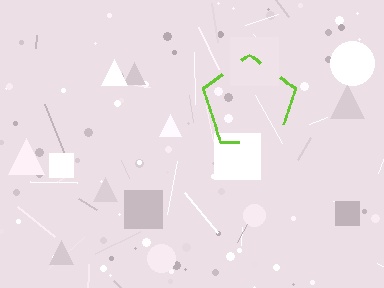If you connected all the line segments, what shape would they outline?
They would outline a pentagon.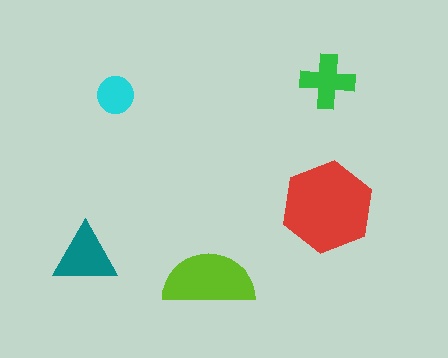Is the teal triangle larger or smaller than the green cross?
Larger.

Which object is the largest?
The red hexagon.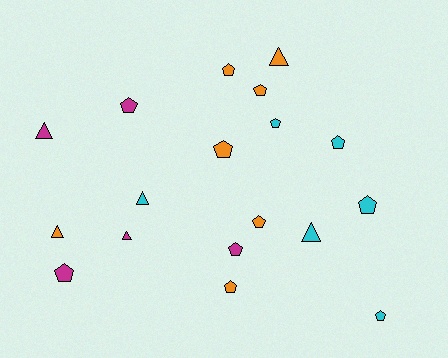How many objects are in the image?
There are 18 objects.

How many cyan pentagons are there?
There are 4 cyan pentagons.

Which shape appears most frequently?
Pentagon, with 12 objects.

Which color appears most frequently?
Orange, with 7 objects.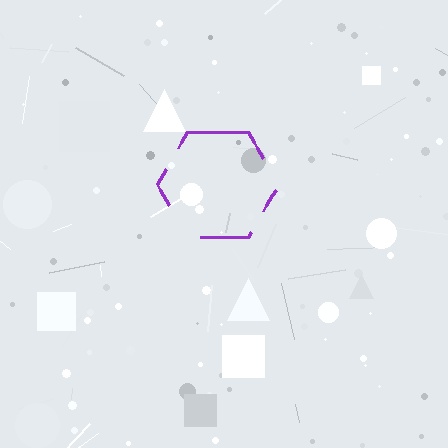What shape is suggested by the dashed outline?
The dashed outline suggests a hexagon.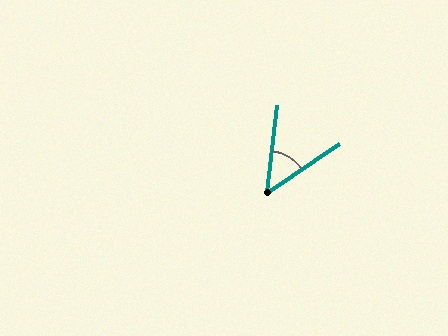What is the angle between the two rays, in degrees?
Approximately 49 degrees.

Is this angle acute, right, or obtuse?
It is acute.